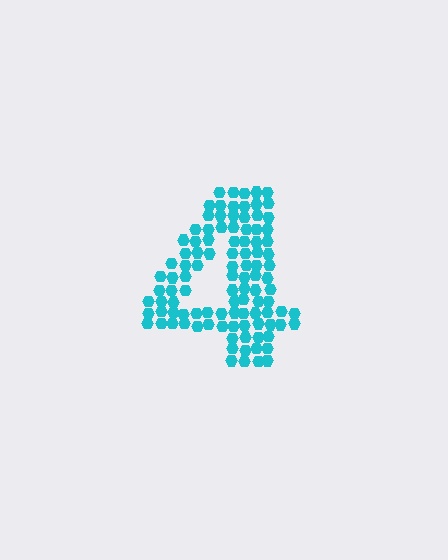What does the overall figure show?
The overall figure shows the digit 4.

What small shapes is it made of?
It is made of small hexagons.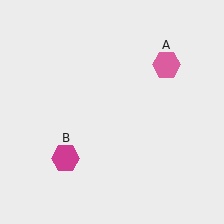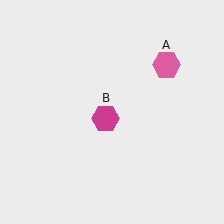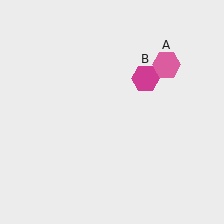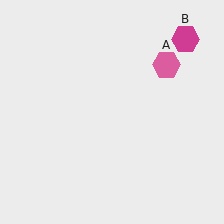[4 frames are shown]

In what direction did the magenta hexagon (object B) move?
The magenta hexagon (object B) moved up and to the right.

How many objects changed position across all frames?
1 object changed position: magenta hexagon (object B).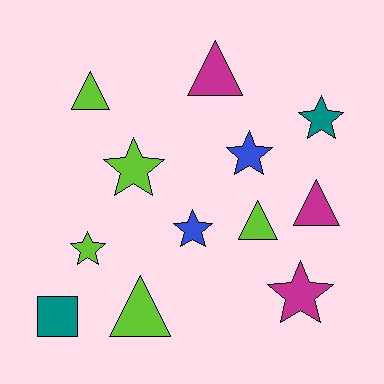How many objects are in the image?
There are 12 objects.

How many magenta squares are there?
There are no magenta squares.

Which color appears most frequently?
Lime, with 5 objects.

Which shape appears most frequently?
Star, with 6 objects.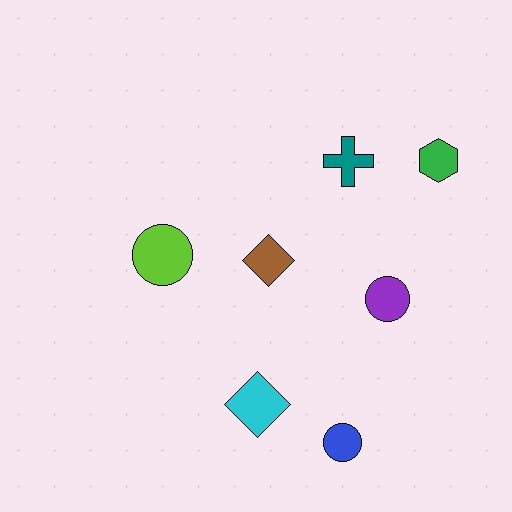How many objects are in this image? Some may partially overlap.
There are 7 objects.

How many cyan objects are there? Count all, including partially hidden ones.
There is 1 cyan object.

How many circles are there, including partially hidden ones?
There are 3 circles.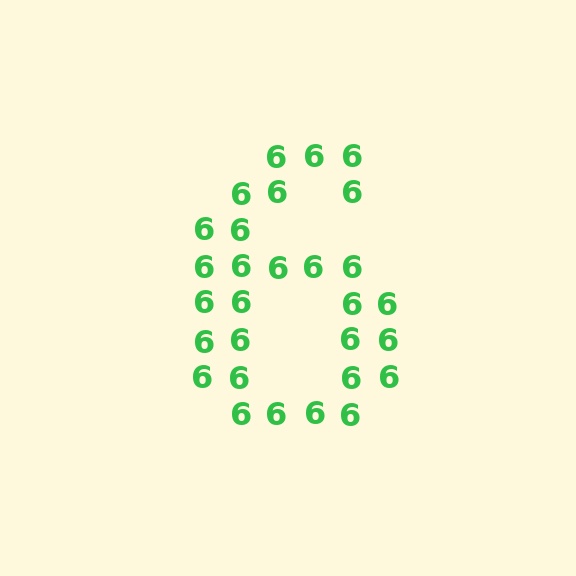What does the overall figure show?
The overall figure shows the digit 6.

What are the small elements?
The small elements are digit 6's.